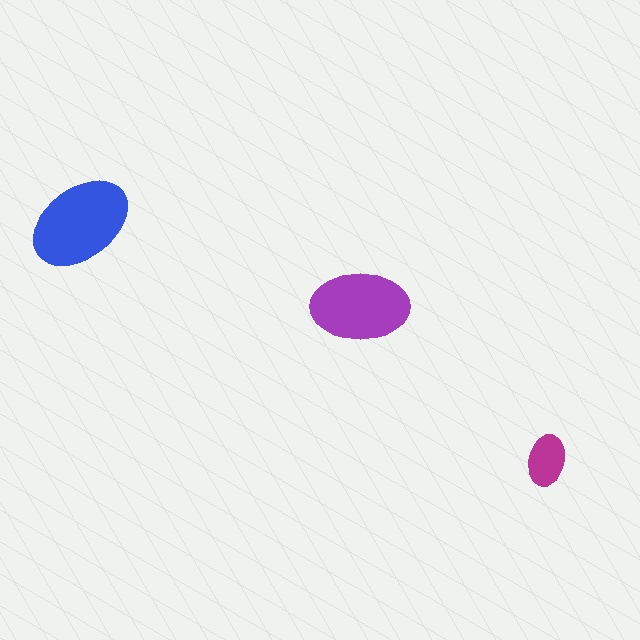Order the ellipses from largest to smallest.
the blue one, the purple one, the magenta one.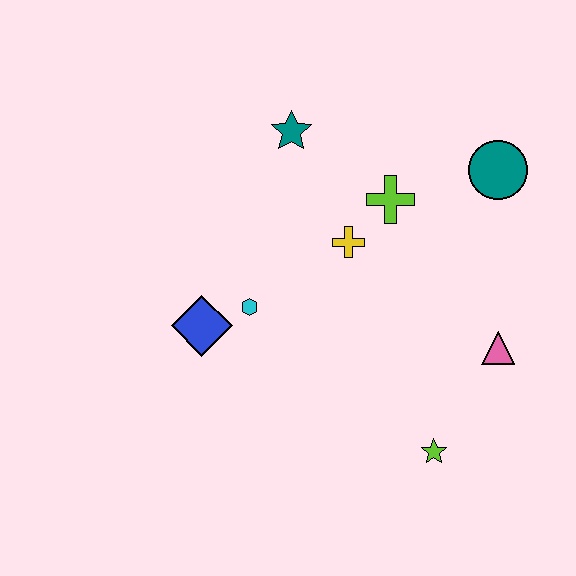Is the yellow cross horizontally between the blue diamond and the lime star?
Yes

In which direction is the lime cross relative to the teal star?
The lime cross is to the right of the teal star.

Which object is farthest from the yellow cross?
The lime star is farthest from the yellow cross.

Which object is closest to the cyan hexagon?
The blue diamond is closest to the cyan hexagon.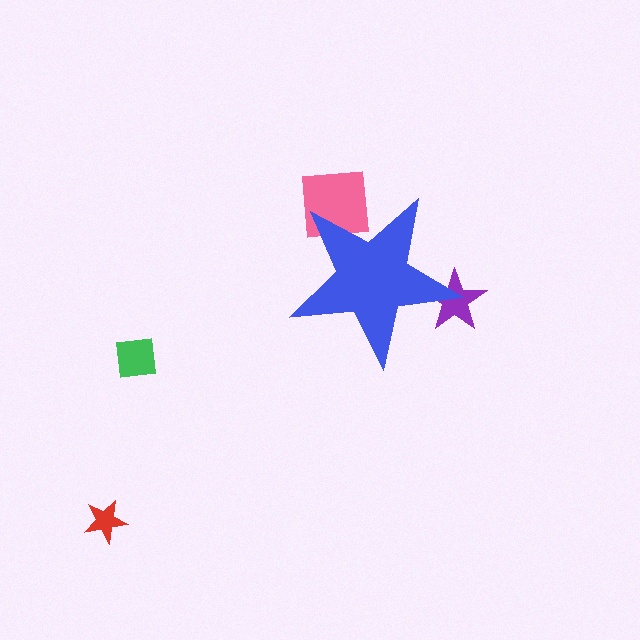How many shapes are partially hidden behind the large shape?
2 shapes are partially hidden.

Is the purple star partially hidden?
Yes, the purple star is partially hidden behind the blue star.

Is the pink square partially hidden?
Yes, the pink square is partially hidden behind the blue star.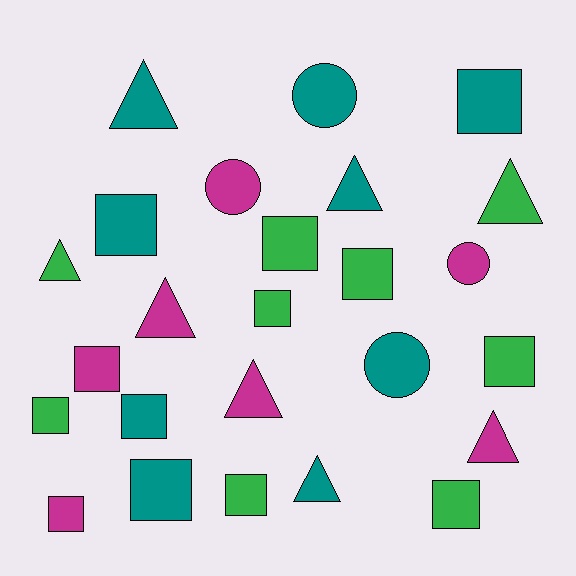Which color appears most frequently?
Green, with 9 objects.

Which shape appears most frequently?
Square, with 13 objects.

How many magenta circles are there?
There are 2 magenta circles.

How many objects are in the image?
There are 25 objects.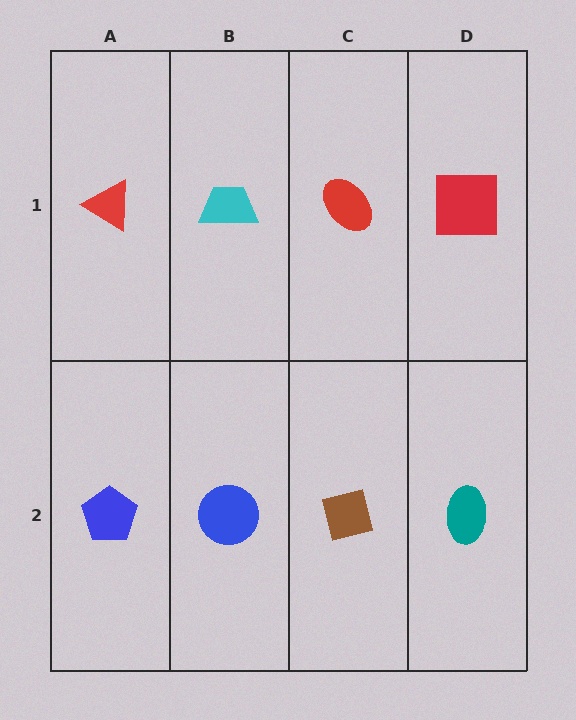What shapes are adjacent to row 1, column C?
A brown square (row 2, column C), a cyan trapezoid (row 1, column B), a red square (row 1, column D).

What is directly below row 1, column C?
A brown square.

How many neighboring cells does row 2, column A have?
2.